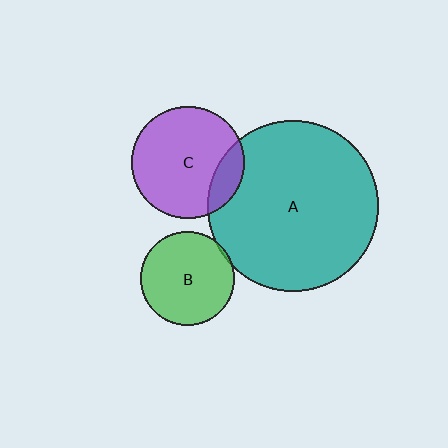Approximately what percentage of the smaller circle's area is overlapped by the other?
Approximately 15%.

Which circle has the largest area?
Circle A (teal).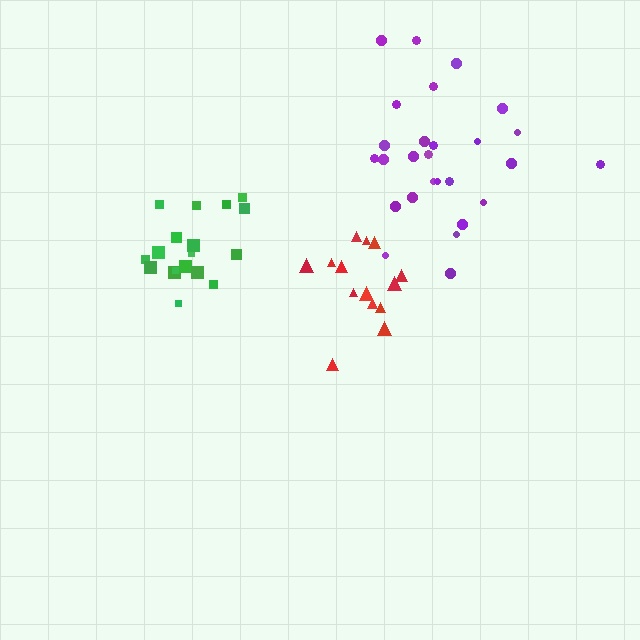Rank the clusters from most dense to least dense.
green, red, purple.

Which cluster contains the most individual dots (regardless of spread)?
Purple (27).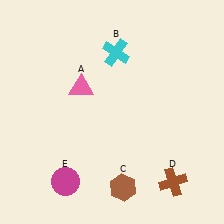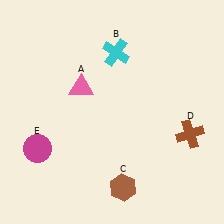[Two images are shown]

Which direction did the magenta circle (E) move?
The magenta circle (E) moved up.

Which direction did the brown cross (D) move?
The brown cross (D) moved up.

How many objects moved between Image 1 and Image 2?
2 objects moved between the two images.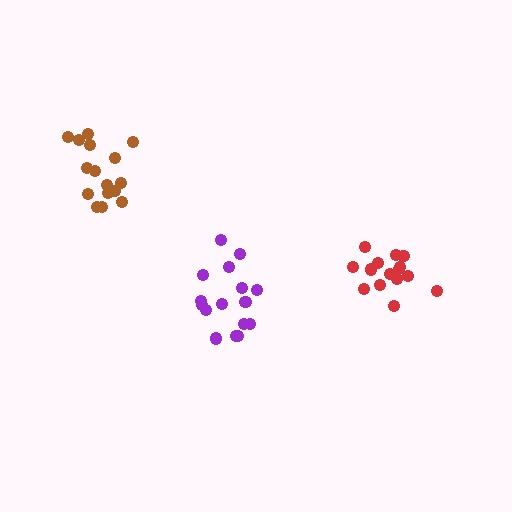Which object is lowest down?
The purple cluster is bottommost.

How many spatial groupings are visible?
There are 3 spatial groupings.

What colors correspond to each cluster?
The clusters are colored: red, purple, brown.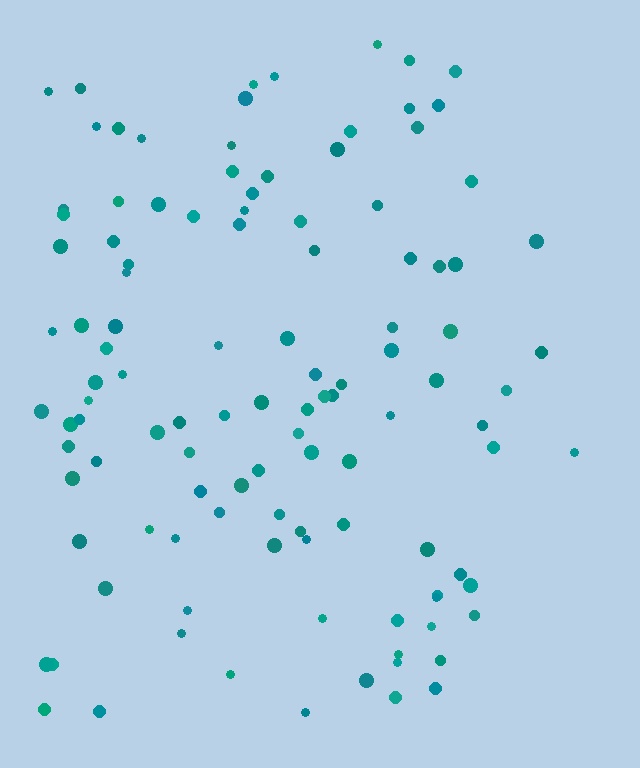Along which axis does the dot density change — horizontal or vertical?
Horizontal.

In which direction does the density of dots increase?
From right to left, with the left side densest.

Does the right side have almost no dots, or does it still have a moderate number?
Still a moderate number, just noticeably fewer than the left.